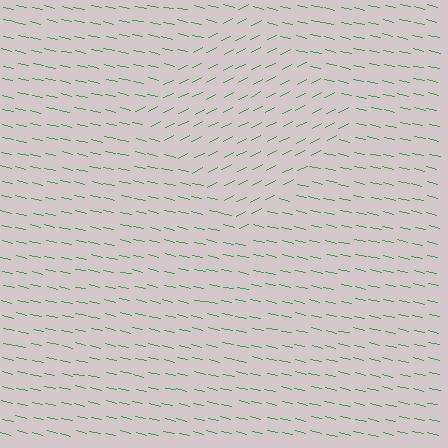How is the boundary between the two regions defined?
The boundary is defined purely by a change in line orientation (approximately 39 degrees difference). All lines are the same color and thickness.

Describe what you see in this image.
The image is filled with small green line segments. A diamond region in the image has lines oriented differently from the surrounding lines, creating a visible texture boundary.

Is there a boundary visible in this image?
Yes, there is a texture boundary formed by a change in line orientation.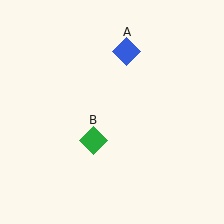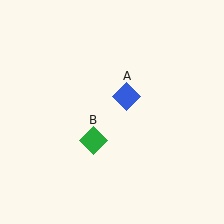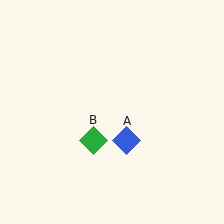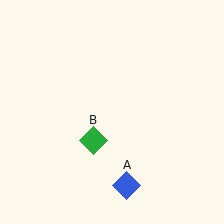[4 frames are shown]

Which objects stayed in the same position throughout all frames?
Green diamond (object B) remained stationary.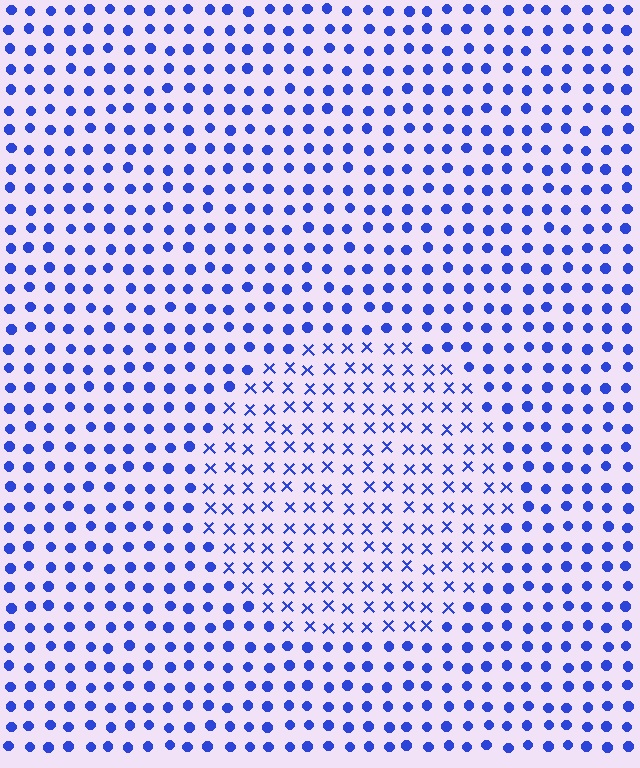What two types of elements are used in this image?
The image uses X marks inside the circle region and circles outside it.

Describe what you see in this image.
The image is filled with small blue elements arranged in a uniform grid. A circle-shaped region contains X marks, while the surrounding area contains circles. The boundary is defined purely by the change in element shape.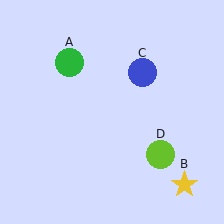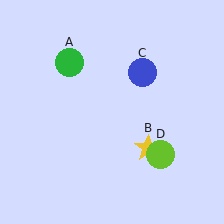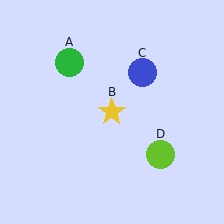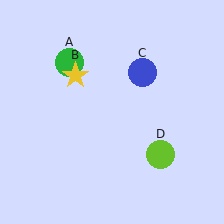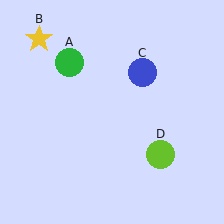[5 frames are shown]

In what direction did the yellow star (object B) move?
The yellow star (object B) moved up and to the left.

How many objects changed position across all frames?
1 object changed position: yellow star (object B).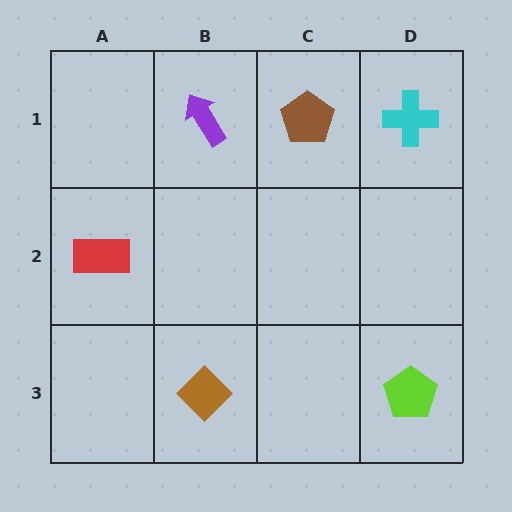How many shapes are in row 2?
1 shape.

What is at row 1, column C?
A brown pentagon.